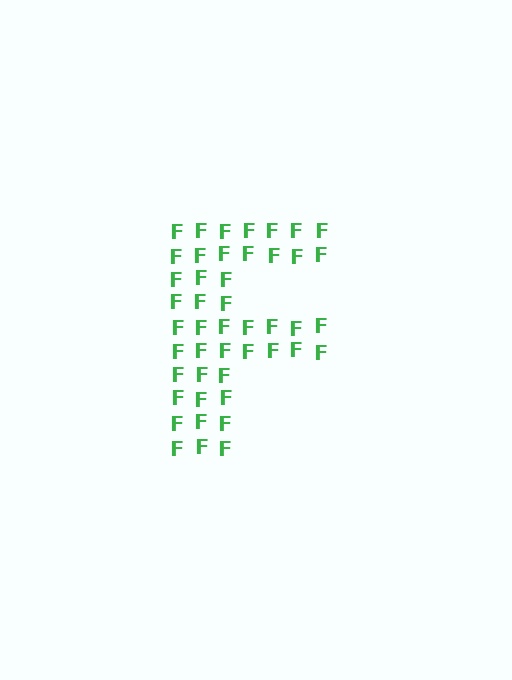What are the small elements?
The small elements are letter F's.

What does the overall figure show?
The overall figure shows the letter F.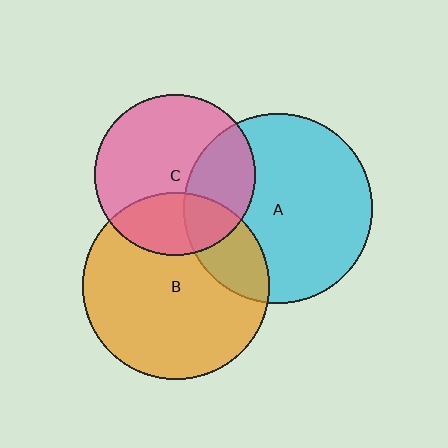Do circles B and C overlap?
Yes.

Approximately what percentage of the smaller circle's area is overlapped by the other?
Approximately 30%.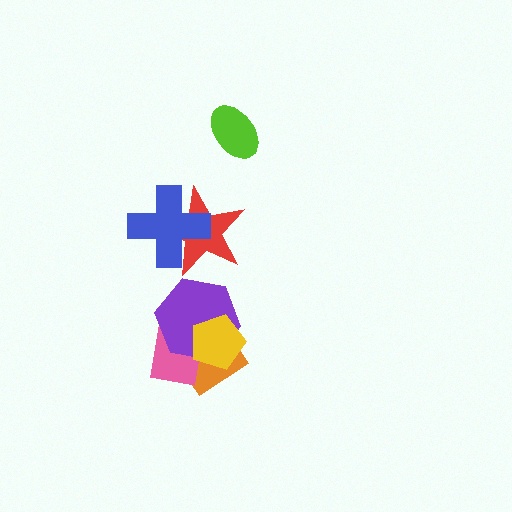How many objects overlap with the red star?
1 object overlaps with the red star.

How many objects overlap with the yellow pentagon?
3 objects overlap with the yellow pentagon.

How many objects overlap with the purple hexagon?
3 objects overlap with the purple hexagon.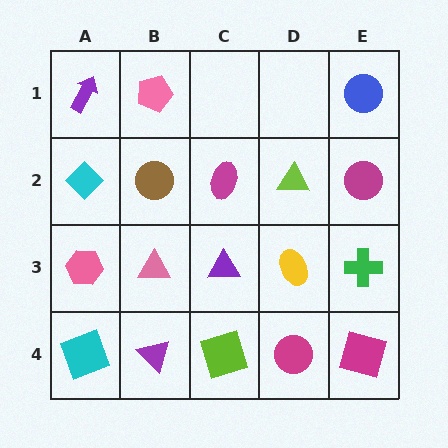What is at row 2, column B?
A brown circle.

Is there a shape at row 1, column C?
No, that cell is empty.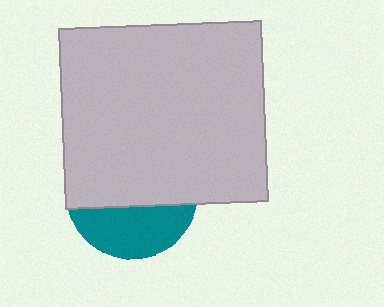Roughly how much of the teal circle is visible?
A small part of it is visible (roughly 37%).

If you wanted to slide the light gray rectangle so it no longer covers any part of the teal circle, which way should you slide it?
Slide it up — that is the most direct way to separate the two shapes.